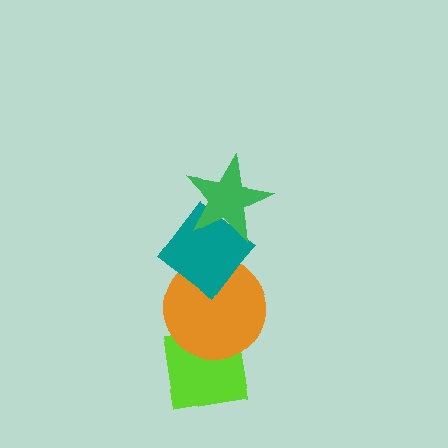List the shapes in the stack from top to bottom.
From top to bottom: the green star, the teal diamond, the orange circle, the lime square.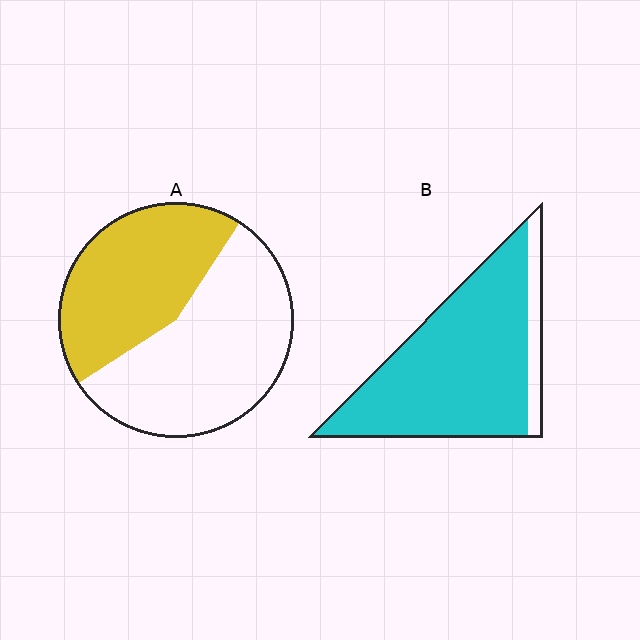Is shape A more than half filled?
No.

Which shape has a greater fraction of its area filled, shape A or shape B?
Shape B.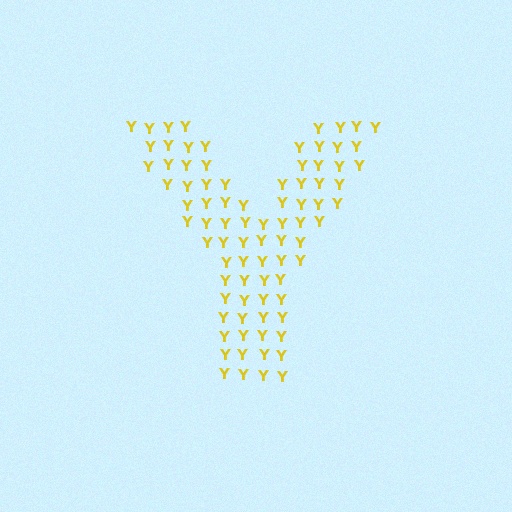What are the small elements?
The small elements are letter Y's.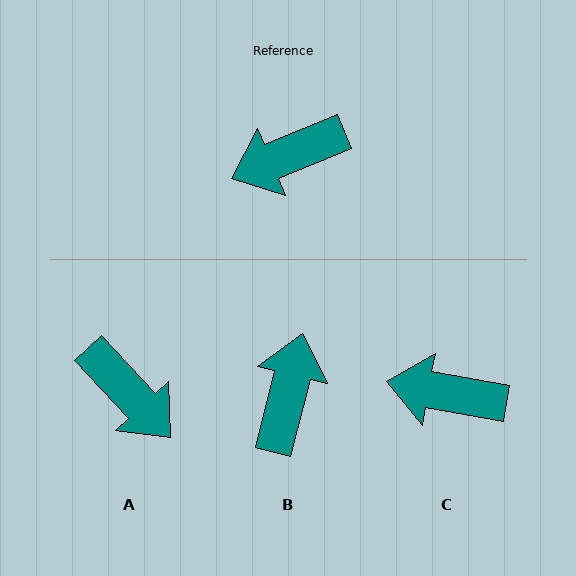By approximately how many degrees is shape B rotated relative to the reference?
Approximately 127 degrees clockwise.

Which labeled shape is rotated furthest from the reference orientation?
B, about 127 degrees away.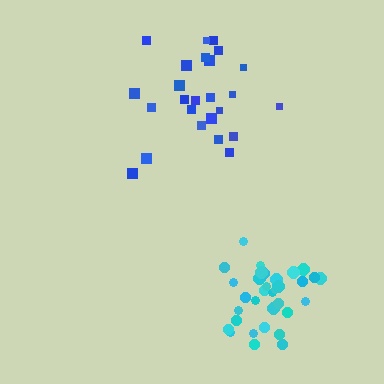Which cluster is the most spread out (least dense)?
Blue.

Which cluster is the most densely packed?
Cyan.